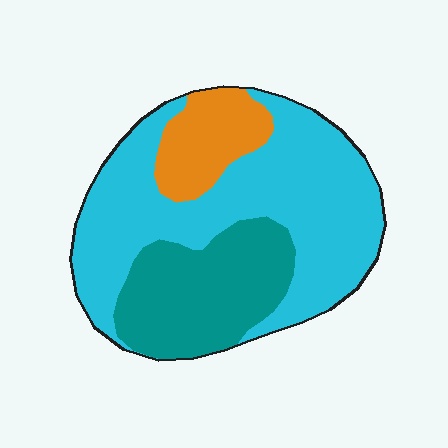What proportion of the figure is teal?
Teal covers 28% of the figure.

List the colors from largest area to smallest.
From largest to smallest: cyan, teal, orange.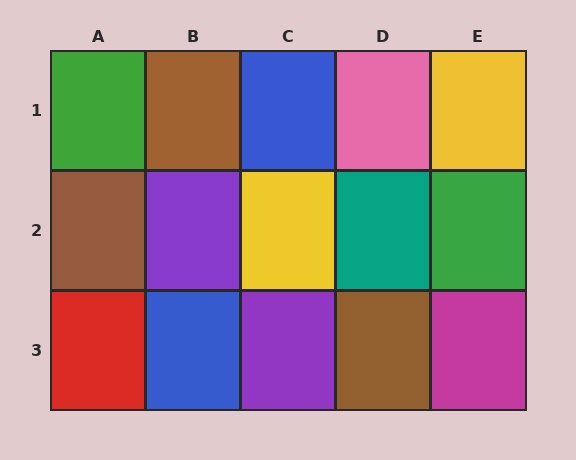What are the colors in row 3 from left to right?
Red, blue, purple, brown, magenta.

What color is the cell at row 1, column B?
Brown.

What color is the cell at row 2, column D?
Teal.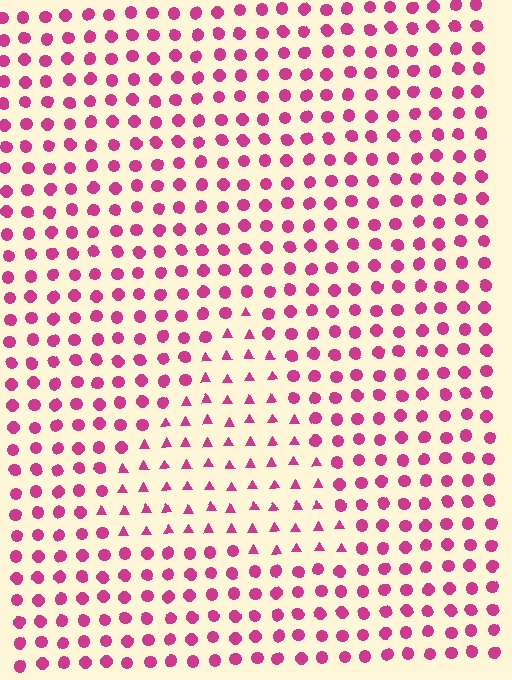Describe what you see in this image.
The image is filled with small magenta elements arranged in a uniform grid. A triangle-shaped region contains triangles, while the surrounding area contains circles. The boundary is defined purely by the change in element shape.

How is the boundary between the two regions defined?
The boundary is defined by a change in element shape: triangles inside vs. circles outside. All elements share the same color and spacing.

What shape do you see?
I see a triangle.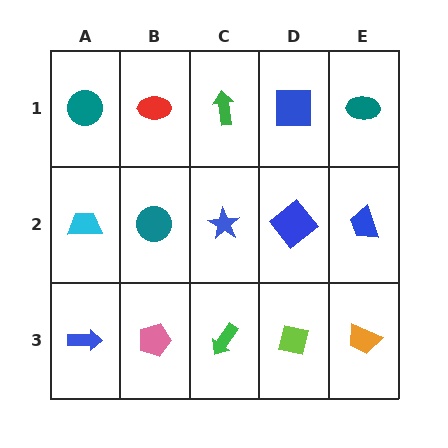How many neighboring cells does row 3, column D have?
3.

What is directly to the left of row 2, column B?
A cyan trapezoid.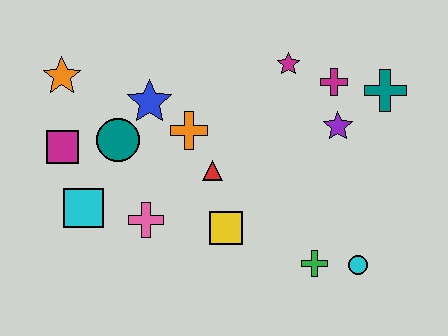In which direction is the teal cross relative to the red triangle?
The teal cross is to the right of the red triangle.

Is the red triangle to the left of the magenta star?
Yes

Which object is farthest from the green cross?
The orange star is farthest from the green cross.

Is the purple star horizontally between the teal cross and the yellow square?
Yes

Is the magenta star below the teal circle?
No